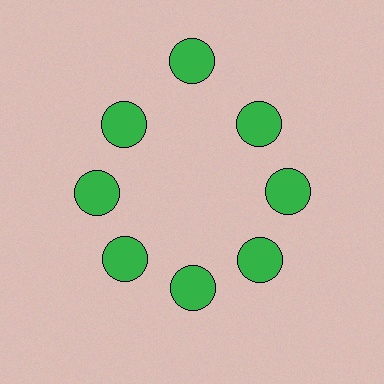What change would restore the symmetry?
The symmetry would be restored by moving it inward, back onto the ring so that all 8 circles sit at equal angles and equal distance from the center.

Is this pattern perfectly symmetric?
No. The 8 green circles are arranged in a ring, but one element near the 12 o'clock position is pushed outward from the center, breaking the 8-fold rotational symmetry.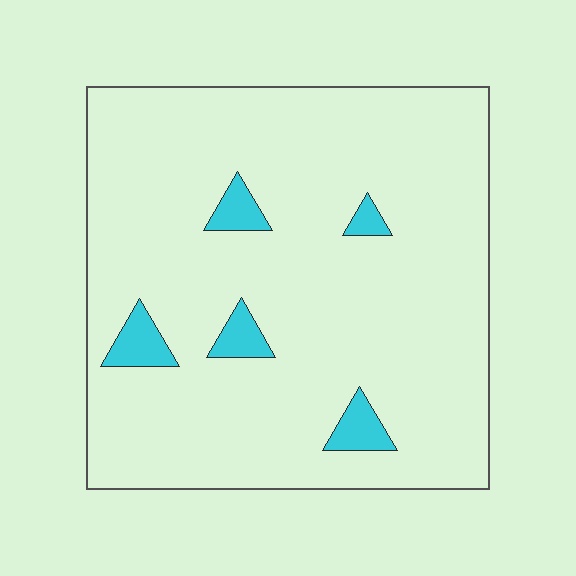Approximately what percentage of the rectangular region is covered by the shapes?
Approximately 5%.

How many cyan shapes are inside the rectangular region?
5.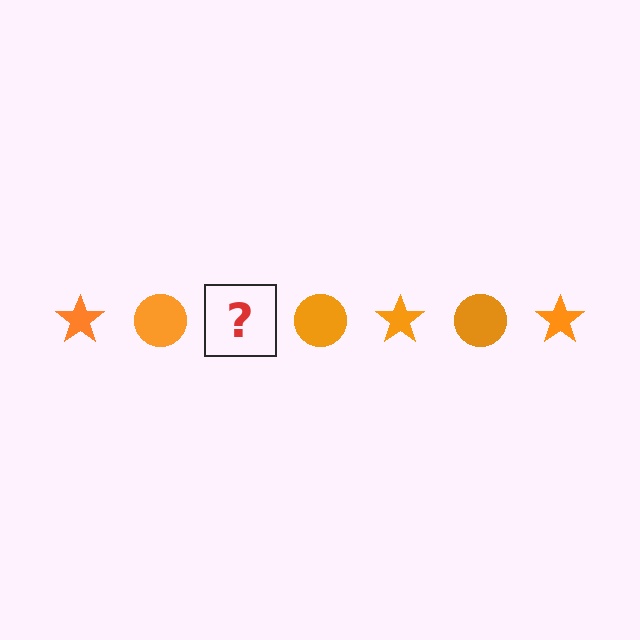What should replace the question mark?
The question mark should be replaced with an orange star.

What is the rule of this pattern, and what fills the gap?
The rule is that the pattern cycles through star, circle shapes in orange. The gap should be filled with an orange star.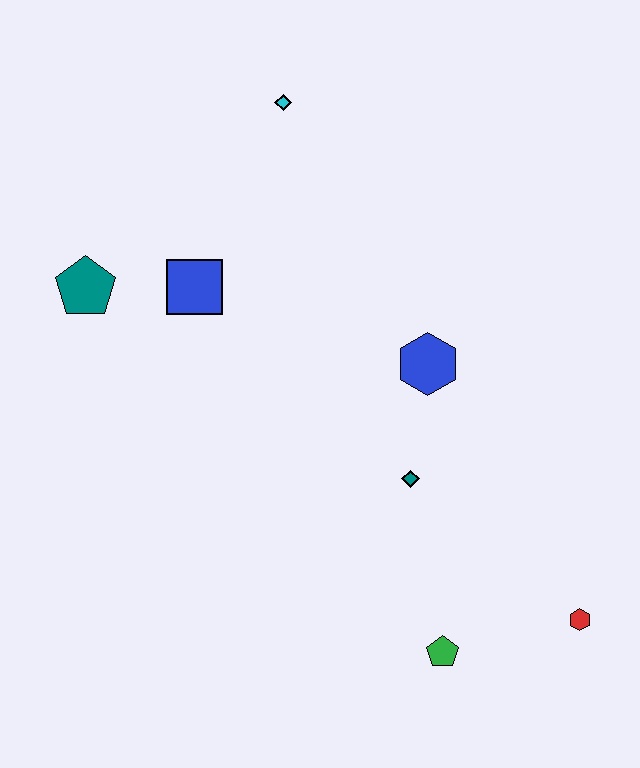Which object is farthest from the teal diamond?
The cyan diamond is farthest from the teal diamond.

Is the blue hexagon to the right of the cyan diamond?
Yes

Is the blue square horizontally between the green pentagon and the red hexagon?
No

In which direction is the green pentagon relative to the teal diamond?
The green pentagon is below the teal diamond.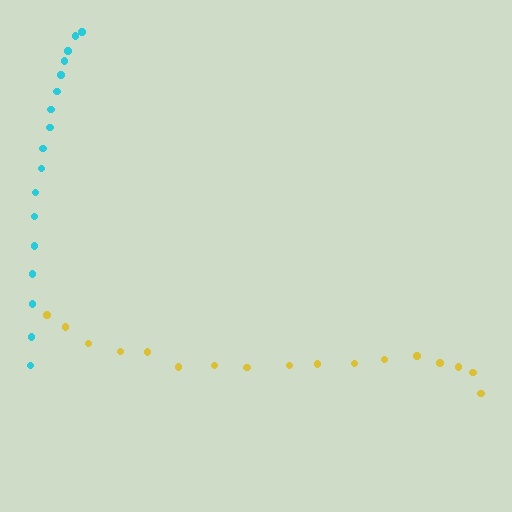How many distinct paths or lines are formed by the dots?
There are 2 distinct paths.